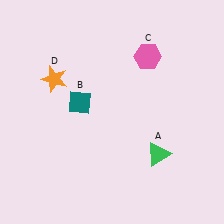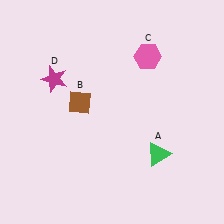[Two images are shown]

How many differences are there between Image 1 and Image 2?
There are 2 differences between the two images.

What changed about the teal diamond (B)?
In Image 1, B is teal. In Image 2, it changed to brown.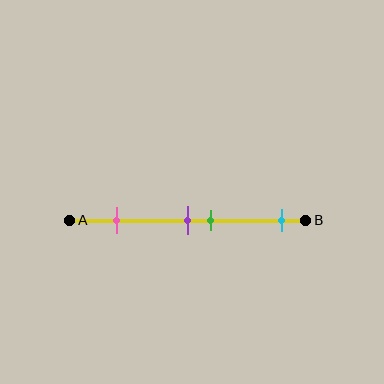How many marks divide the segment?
There are 4 marks dividing the segment.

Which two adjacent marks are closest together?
The purple and green marks are the closest adjacent pair.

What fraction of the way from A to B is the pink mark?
The pink mark is approximately 20% (0.2) of the way from A to B.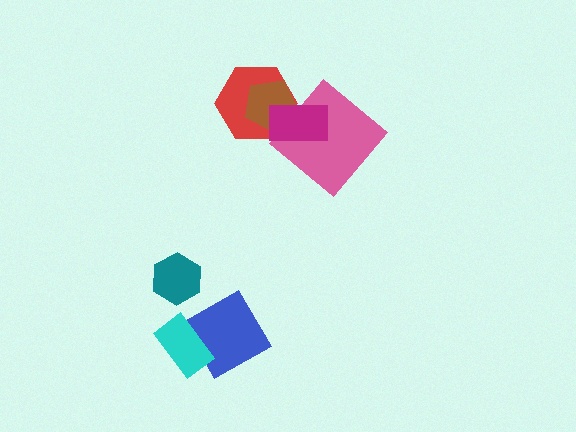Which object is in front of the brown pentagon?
The magenta rectangle is in front of the brown pentagon.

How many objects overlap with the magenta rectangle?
3 objects overlap with the magenta rectangle.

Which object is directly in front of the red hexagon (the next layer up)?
The brown pentagon is directly in front of the red hexagon.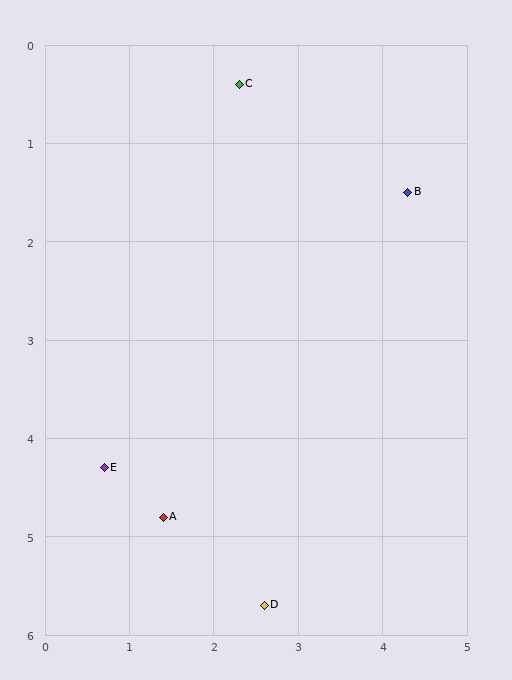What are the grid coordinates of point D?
Point D is at approximately (2.6, 5.7).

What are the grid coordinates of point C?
Point C is at approximately (2.3, 0.4).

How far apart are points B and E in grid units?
Points B and E are about 4.6 grid units apart.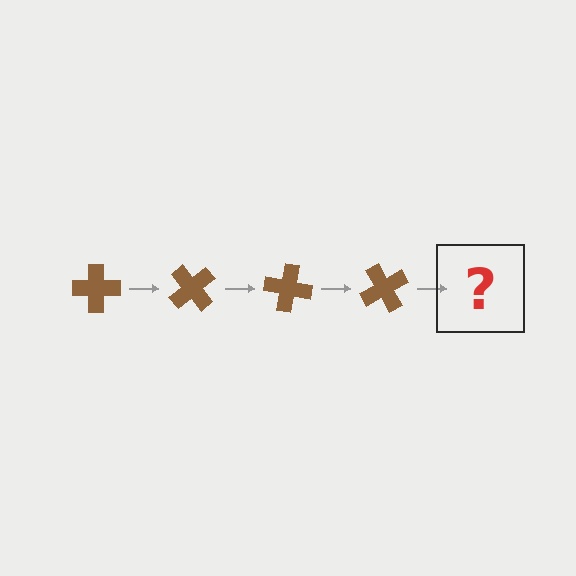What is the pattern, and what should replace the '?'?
The pattern is that the cross rotates 50 degrees each step. The '?' should be a brown cross rotated 200 degrees.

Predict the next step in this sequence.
The next step is a brown cross rotated 200 degrees.